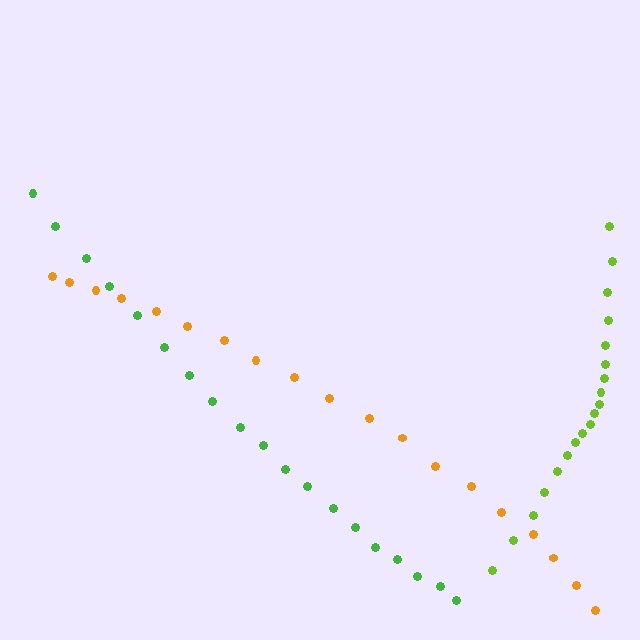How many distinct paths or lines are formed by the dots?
There are 3 distinct paths.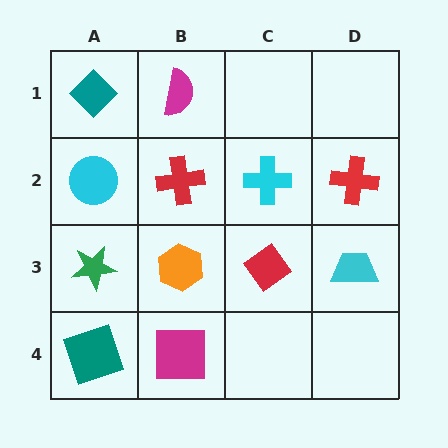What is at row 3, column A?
A green star.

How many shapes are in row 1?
2 shapes.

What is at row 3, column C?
A red diamond.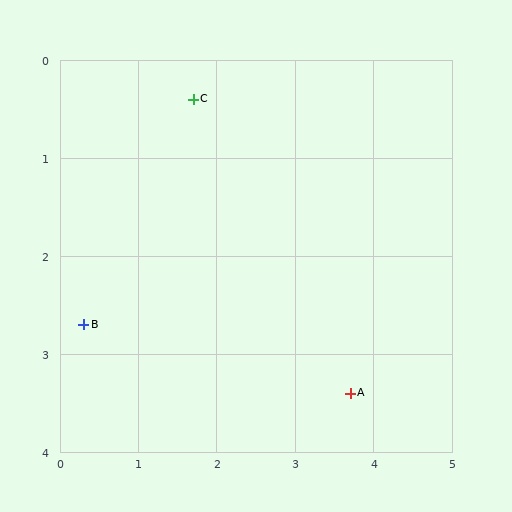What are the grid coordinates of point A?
Point A is at approximately (3.7, 3.4).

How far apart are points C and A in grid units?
Points C and A are about 3.6 grid units apart.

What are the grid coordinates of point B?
Point B is at approximately (0.3, 2.7).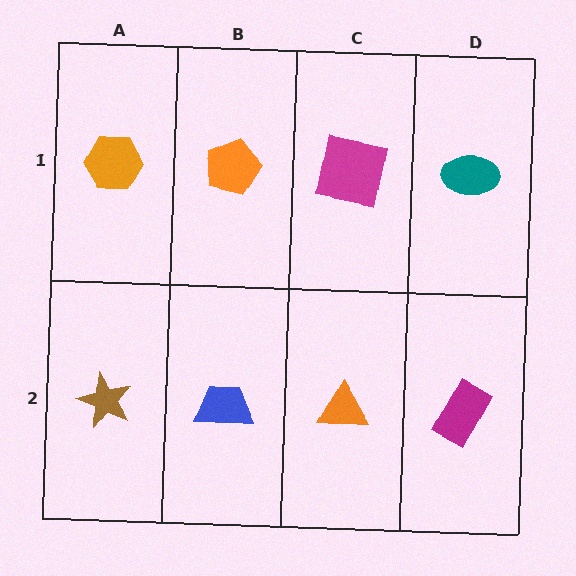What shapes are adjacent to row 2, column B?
An orange pentagon (row 1, column B), a brown star (row 2, column A), an orange triangle (row 2, column C).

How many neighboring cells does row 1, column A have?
2.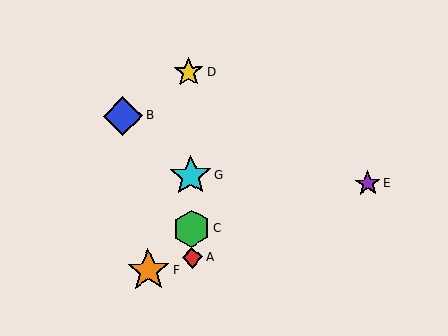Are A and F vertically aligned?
No, A is at x≈192 and F is at x≈148.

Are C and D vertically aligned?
Yes, both are at x≈192.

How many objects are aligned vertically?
4 objects (A, C, D, G) are aligned vertically.